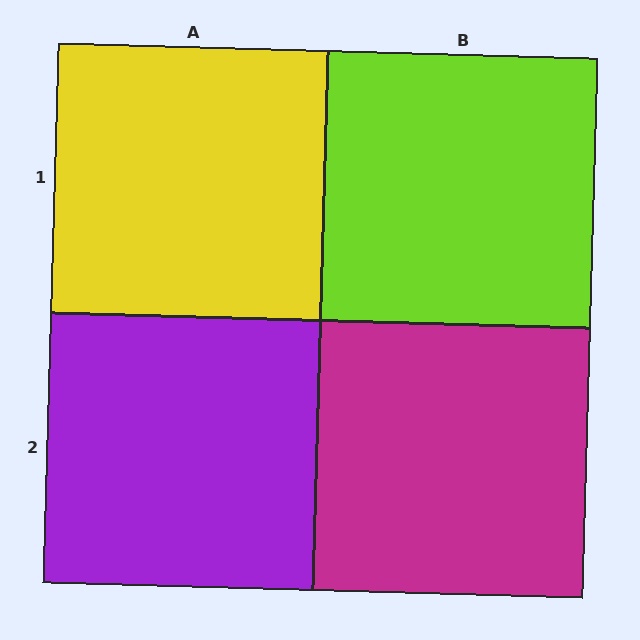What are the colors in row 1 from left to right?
Yellow, lime.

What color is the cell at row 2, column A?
Purple.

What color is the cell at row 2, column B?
Magenta.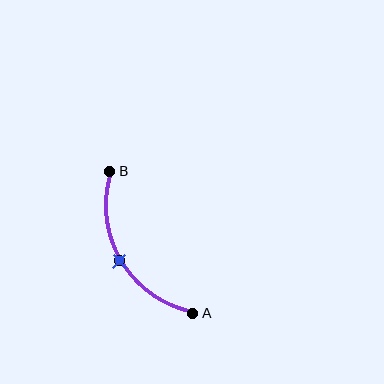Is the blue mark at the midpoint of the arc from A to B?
Yes. The blue mark lies on the arc at equal arc-length from both A and B — it is the arc midpoint.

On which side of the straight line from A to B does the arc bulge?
The arc bulges to the left of the straight line connecting A and B.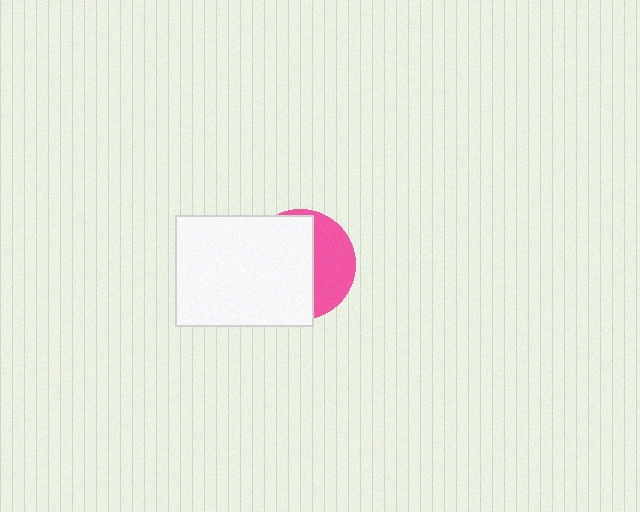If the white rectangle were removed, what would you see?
You would see the complete pink circle.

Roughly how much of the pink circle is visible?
A small part of it is visible (roughly 37%).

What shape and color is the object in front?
The object in front is a white rectangle.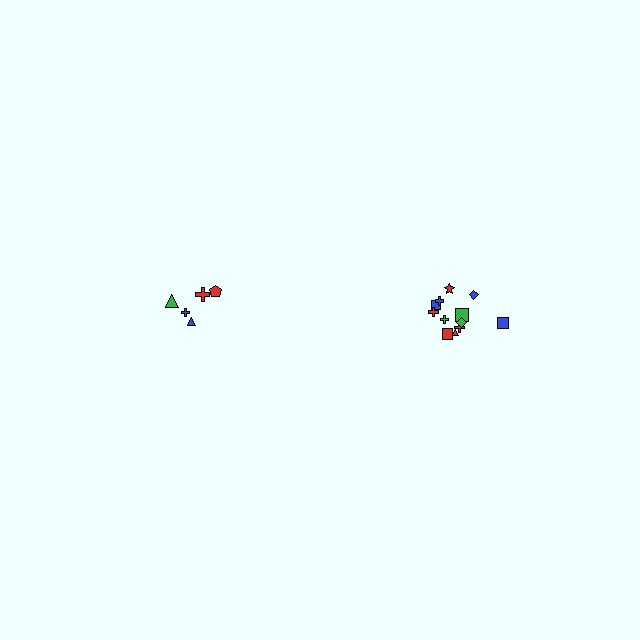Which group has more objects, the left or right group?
The right group.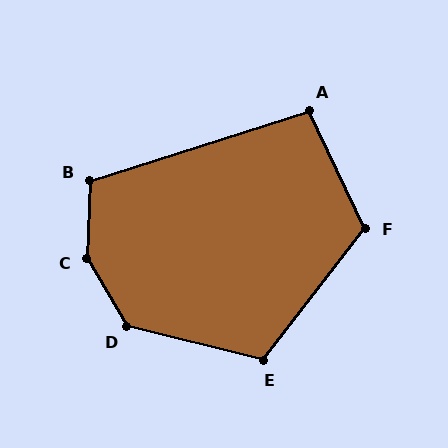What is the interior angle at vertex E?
Approximately 114 degrees (obtuse).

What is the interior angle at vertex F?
Approximately 117 degrees (obtuse).